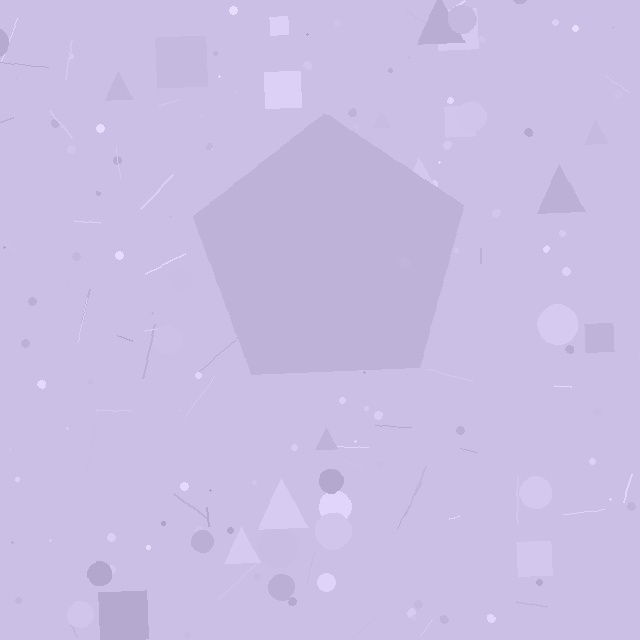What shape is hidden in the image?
A pentagon is hidden in the image.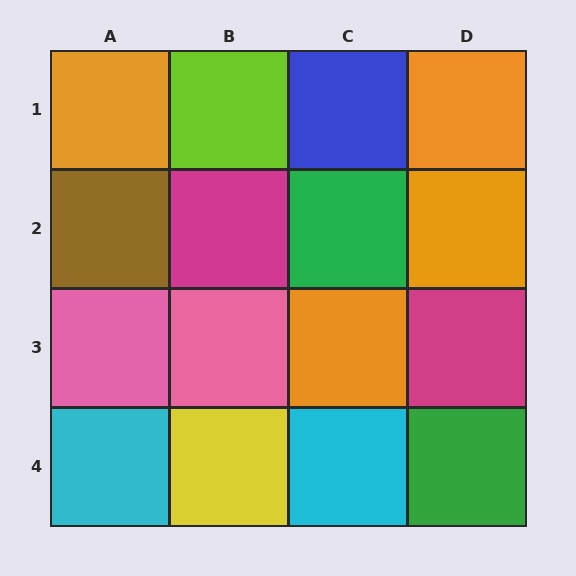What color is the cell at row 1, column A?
Orange.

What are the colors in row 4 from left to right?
Cyan, yellow, cyan, green.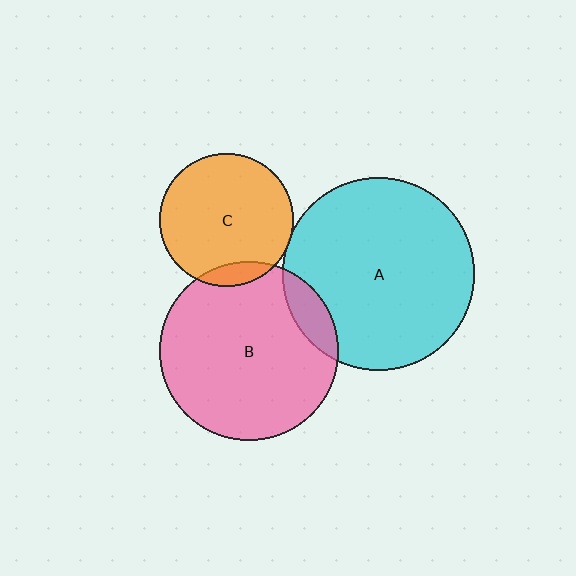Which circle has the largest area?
Circle A (cyan).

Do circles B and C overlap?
Yes.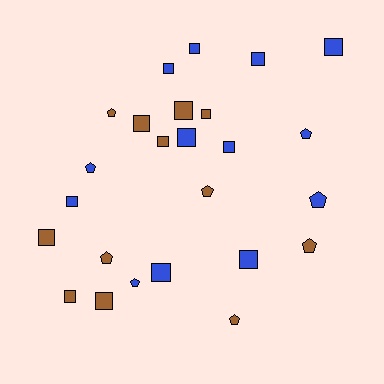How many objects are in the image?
There are 25 objects.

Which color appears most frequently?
Blue, with 13 objects.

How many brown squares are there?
There are 7 brown squares.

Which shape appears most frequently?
Square, with 16 objects.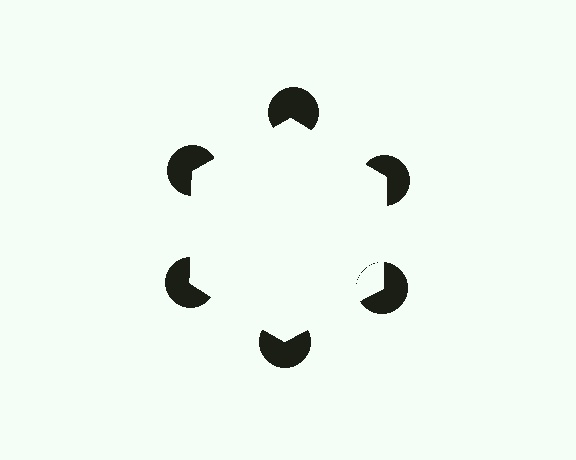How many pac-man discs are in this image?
There are 6 — one at each vertex of the illusory hexagon.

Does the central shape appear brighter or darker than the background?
It typically appears slightly brighter than the background, even though no actual brightness change is drawn.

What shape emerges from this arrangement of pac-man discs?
An illusory hexagon — its edges are inferred from the aligned wedge cuts in the pac-man discs, not physically drawn.